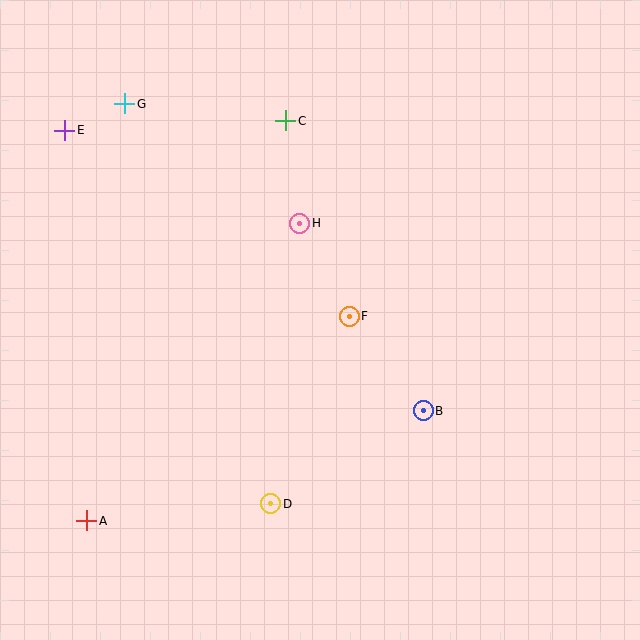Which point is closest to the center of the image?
Point F at (349, 316) is closest to the center.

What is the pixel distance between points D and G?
The distance between D and G is 426 pixels.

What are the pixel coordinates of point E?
Point E is at (65, 130).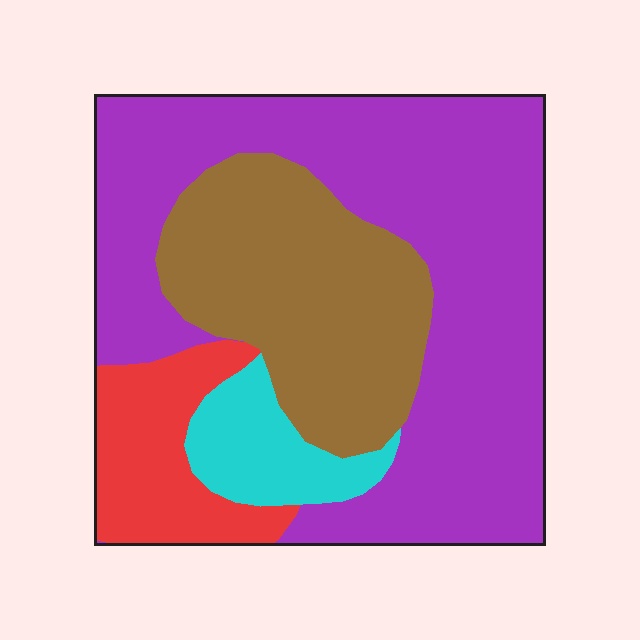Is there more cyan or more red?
Red.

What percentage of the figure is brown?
Brown covers around 25% of the figure.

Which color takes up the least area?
Cyan, at roughly 10%.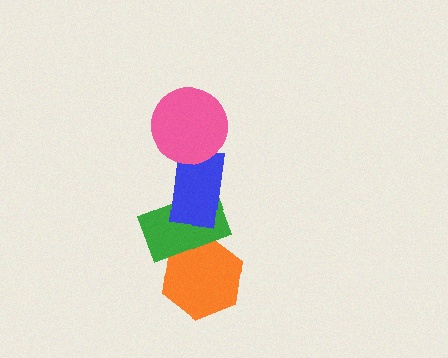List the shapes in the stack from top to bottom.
From top to bottom: the pink circle, the blue rectangle, the green rectangle, the orange hexagon.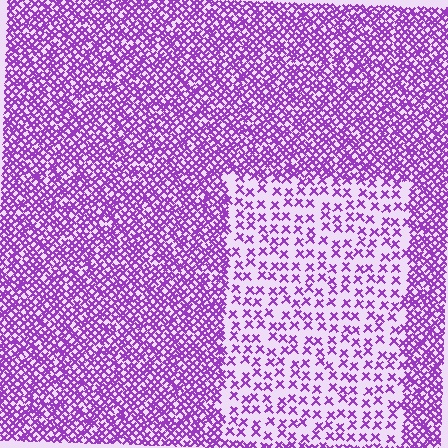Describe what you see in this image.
The image contains small purple elements arranged at two different densities. A rectangle-shaped region is visible where the elements are less densely packed than the surrounding area.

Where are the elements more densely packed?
The elements are more densely packed outside the rectangle boundary.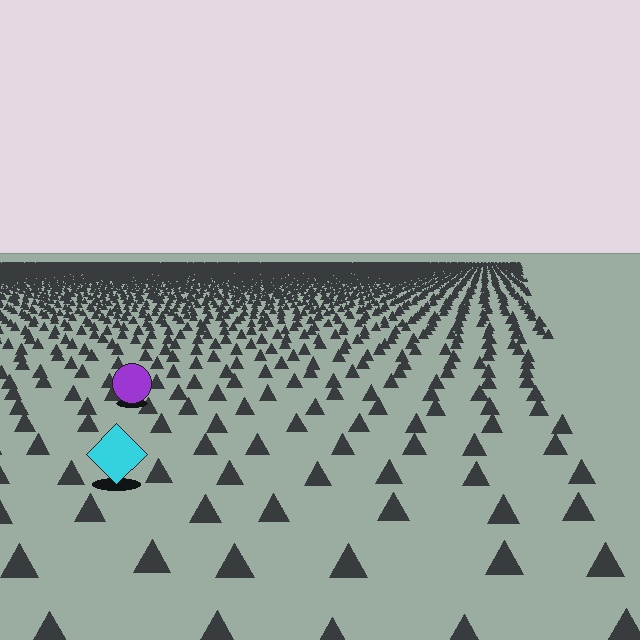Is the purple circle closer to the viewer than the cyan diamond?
No. The cyan diamond is closer — you can tell from the texture gradient: the ground texture is coarser near it.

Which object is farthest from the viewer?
The purple circle is farthest from the viewer. It appears smaller and the ground texture around it is denser.